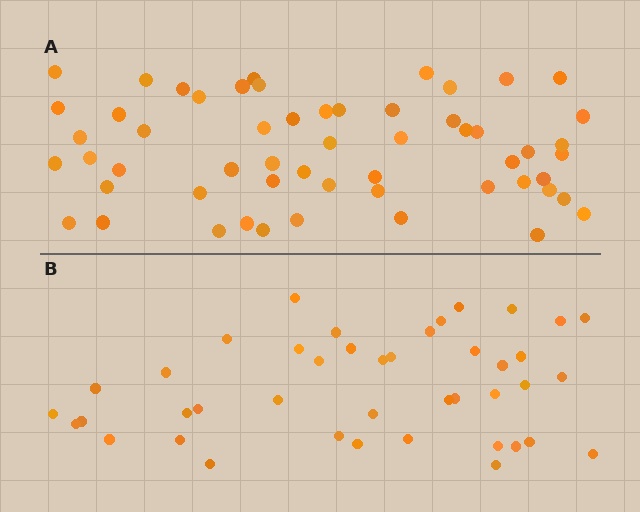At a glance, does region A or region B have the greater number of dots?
Region A (the top region) has more dots.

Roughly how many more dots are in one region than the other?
Region A has approximately 15 more dots than region B.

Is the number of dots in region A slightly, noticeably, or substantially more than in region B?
Region A has noticeably more, but not dramatically so. The ratio is roughly 1.3 to 1.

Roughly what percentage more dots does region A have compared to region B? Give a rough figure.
About 35% more.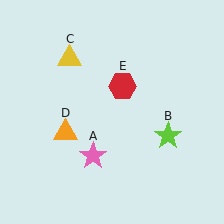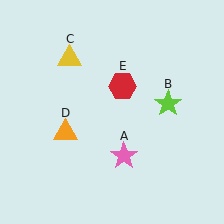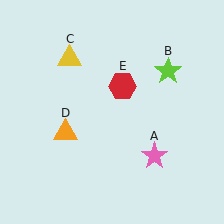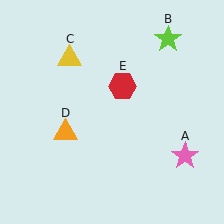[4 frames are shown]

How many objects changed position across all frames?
2 objects changed position: pink star (object A), lime star (object B).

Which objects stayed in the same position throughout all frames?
Yellow triangle (object C) and orange triangle (object D) and red hexagon (object E) remained stationary.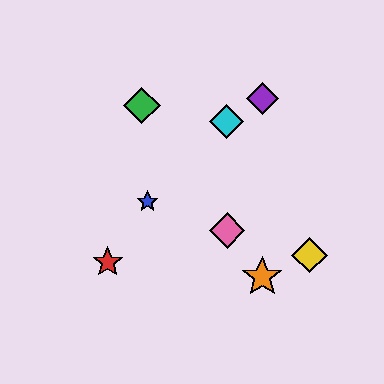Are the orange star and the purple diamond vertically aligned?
Yes, both are at x≈262.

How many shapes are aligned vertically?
2 shapes (the purple diamond, the orange star) are aligned vertically.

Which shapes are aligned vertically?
The purple diamond, the orange star are aligned vertically.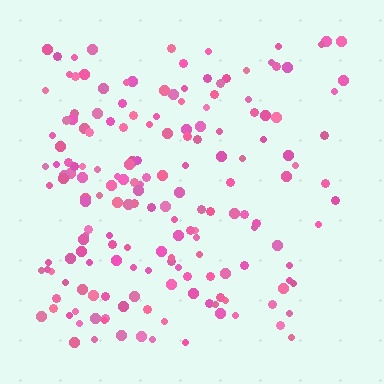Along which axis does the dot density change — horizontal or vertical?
Horizontal.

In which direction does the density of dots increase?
From right to left, with the left side densest.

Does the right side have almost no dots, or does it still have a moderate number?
Still a moderate number, just noticeably fewer than the left.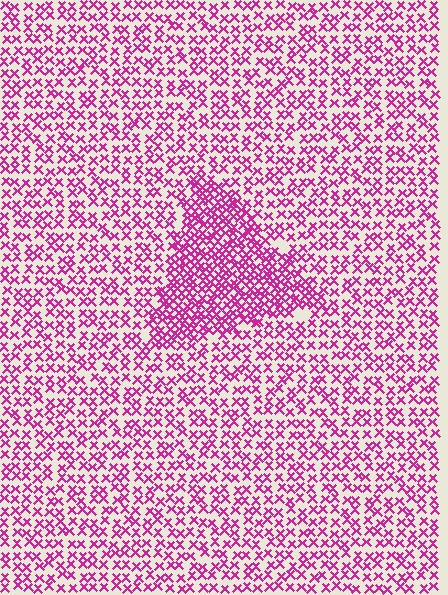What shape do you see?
I see a triangle.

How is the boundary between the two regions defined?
The boundary is defined by a change in element density (approximately 1.9x ratio). All elements are the same color, size, and shape.